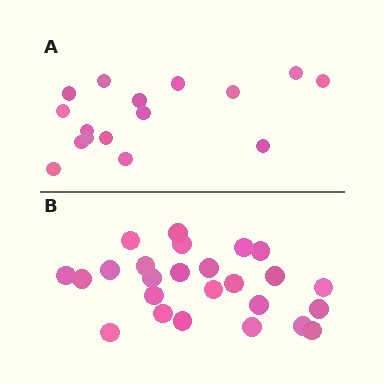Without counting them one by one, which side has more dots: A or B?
Region B (the bottom region) has more dots.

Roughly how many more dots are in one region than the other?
Region B has roughly 8 or so more dots than region A.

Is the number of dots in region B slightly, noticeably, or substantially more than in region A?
Region B has substantially more. The ratio is roughly 1.6 to 1.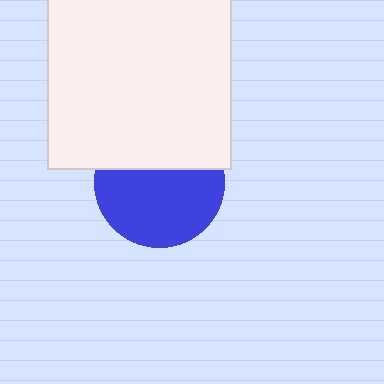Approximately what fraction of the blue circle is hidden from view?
Roughly 37% of the blue circle is hidden behind the white square.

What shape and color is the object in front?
The object in front is a white square.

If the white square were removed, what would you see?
You would see the complete blue circle.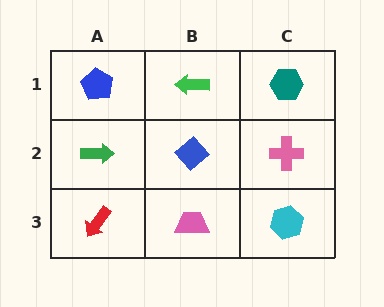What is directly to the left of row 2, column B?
A green arrow.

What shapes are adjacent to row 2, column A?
A blue pentagon (row 1, column A), a red arrow (row 3, column A), a blue diamond (row 2, column B).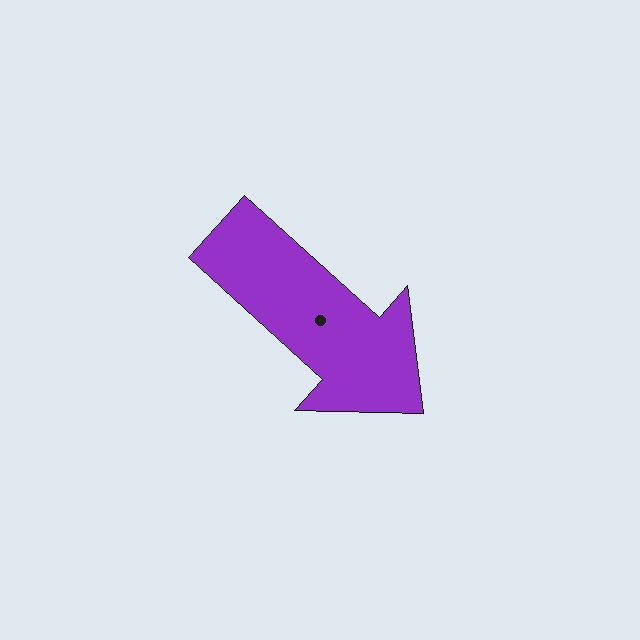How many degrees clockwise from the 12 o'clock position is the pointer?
Approximately 132 degrees.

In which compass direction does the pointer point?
Southeast.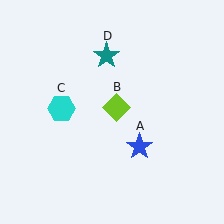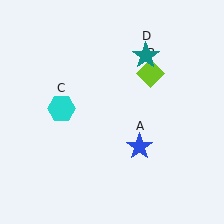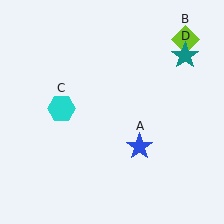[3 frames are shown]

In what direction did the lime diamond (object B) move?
The lime diamond (object B) moved up and to the right.